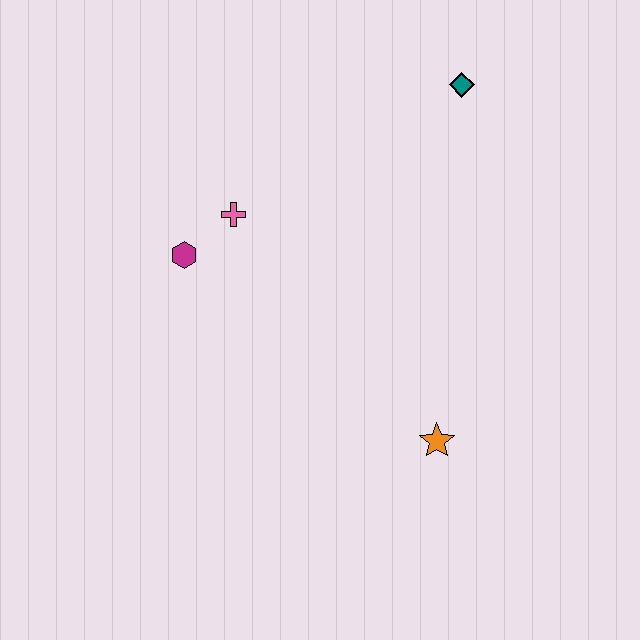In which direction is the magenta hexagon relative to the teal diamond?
The magenta hexagon is to the left of the teal diamond.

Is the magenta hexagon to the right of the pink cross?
No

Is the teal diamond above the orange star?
Yes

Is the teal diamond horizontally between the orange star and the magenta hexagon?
No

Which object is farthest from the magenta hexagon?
The teal diamond is farthest from the magenta hexagon.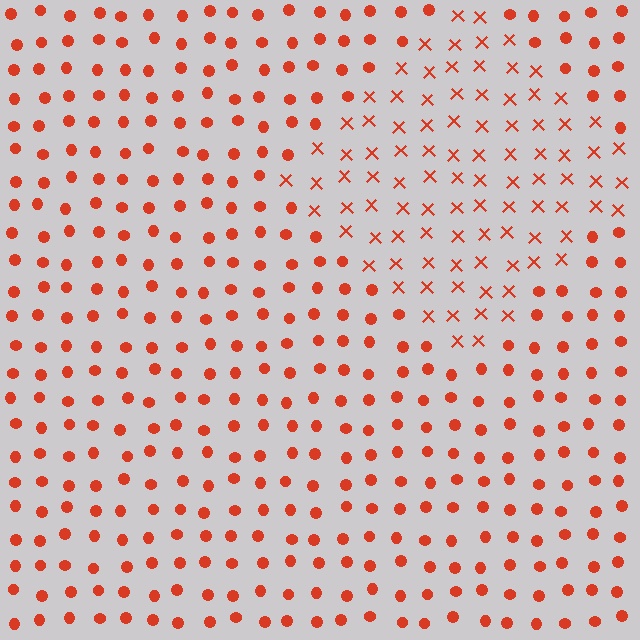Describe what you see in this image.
The image is filled with small red elements arranged in a uniform grid. A diamond-shaped region contains X marks, while the surrounding area contains circles. The boundary is defined purely by the change in element shape.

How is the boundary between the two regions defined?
The boundary is defined by a change in element shape: X marks inside vs. circles outside. All elements share the same color and spacing.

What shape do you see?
I see a diamond.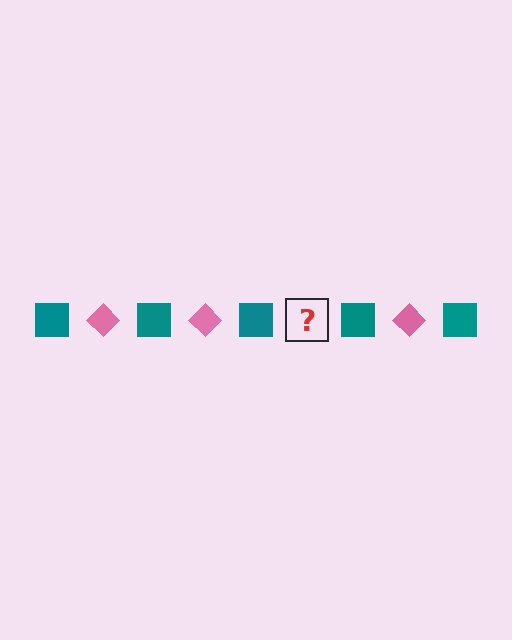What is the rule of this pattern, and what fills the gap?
The rule is that the pattern alternates between teal square and pink diamond. The gap should be filled with a pink diamond.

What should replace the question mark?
The question mark should be replaced with a pink diamond.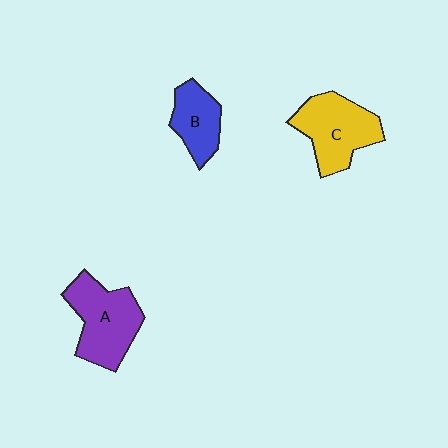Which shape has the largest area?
Shape A (purple).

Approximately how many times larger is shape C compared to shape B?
Approximately 1.5 times.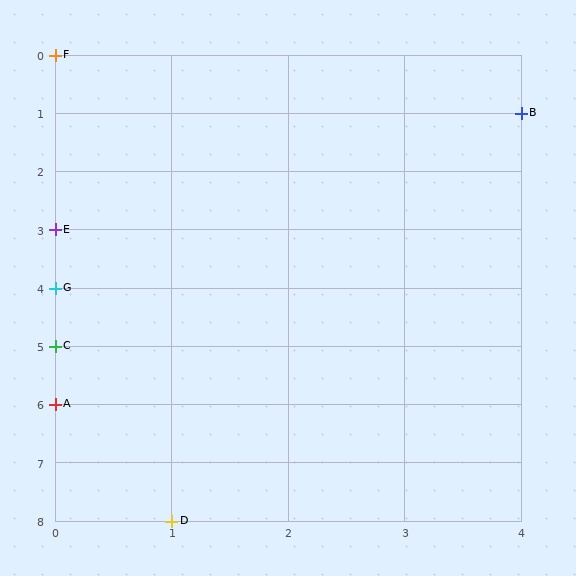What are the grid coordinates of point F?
Point F is at grid coordinates (0, 0).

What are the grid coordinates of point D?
Point D is at grid coordinates (1, 8).